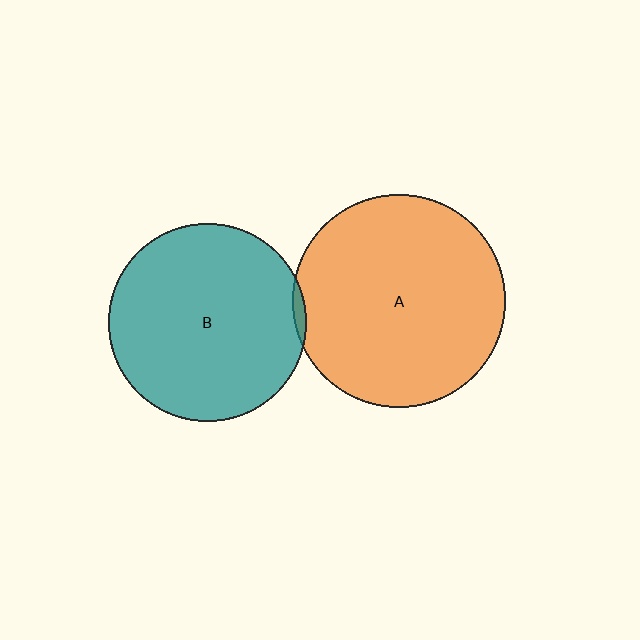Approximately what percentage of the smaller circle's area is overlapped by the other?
Approximately 5%.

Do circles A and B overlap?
Yes.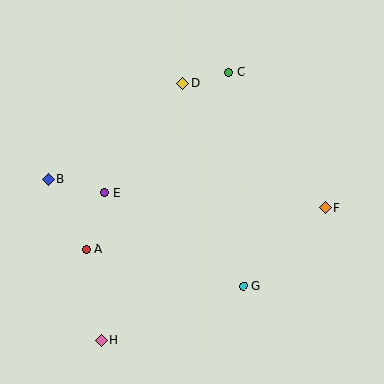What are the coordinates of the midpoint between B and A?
The midpoint between B and A is at (67, 214).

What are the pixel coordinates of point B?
Point B is at (48, 179).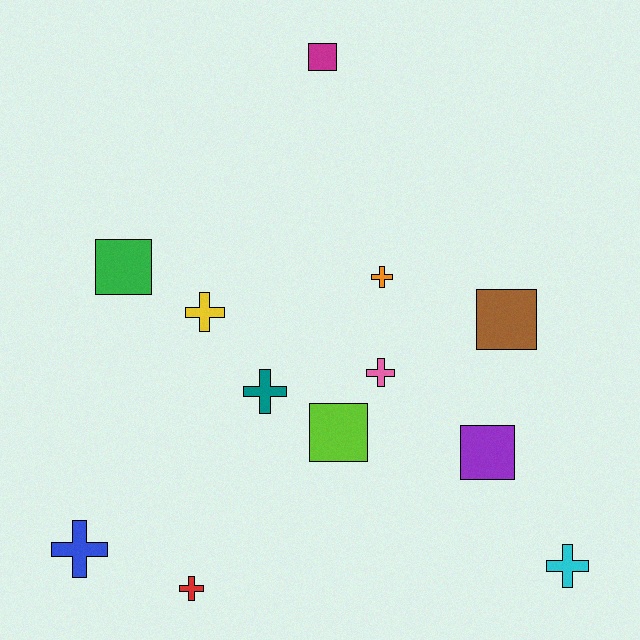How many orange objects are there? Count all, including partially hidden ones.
There is 1 orange object.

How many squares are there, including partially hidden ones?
There are 5 squares.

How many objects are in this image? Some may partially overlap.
There are 12 objects.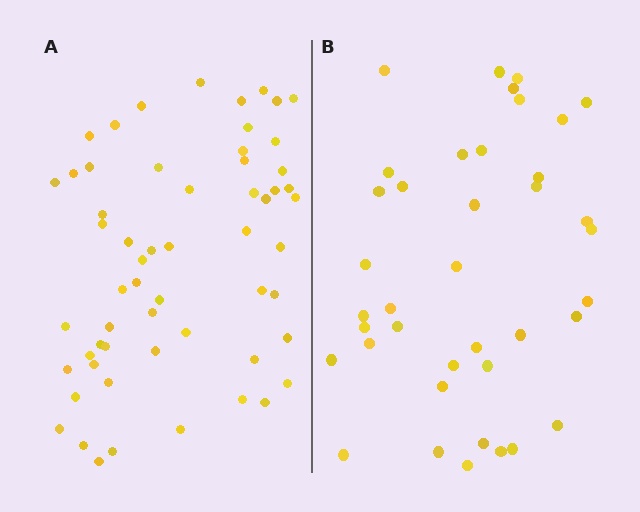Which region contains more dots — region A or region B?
Region A (the left region) has more dots.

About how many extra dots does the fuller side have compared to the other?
Region A has approximately 20 more dots than region B.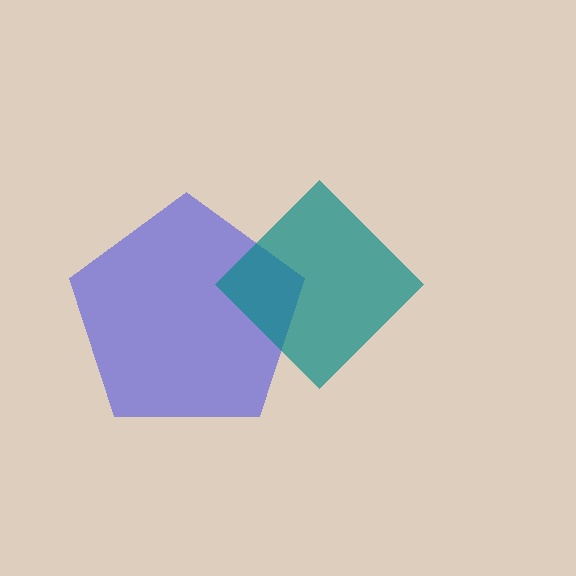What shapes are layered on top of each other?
The layered shapes are: a blue pentagon, a teal diamond.